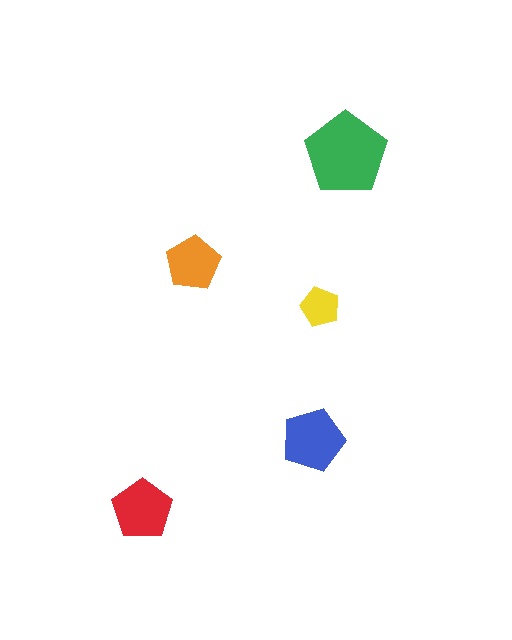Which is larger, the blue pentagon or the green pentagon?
The green one.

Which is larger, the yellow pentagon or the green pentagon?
The green one.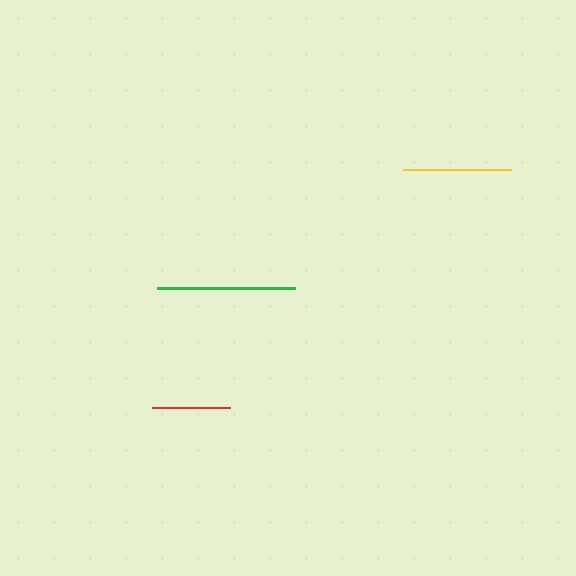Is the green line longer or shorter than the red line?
The green line is longer than the red line.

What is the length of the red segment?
The red segment is approximately 77 pixels long.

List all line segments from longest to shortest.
From longest to shortest: green, yellow, red.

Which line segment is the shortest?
The red line is the shortest at approximately 77 pixels.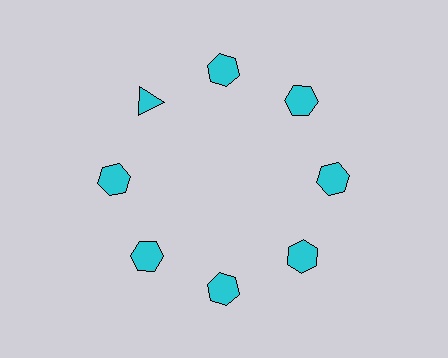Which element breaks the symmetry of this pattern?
The cyan triangle at roughly the 10 o'clock position breaks the symmetry. All other shapes are cyan hexagons.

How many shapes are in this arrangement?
There are 8 shapes arranged in a ring pattern.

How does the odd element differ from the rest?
It has a different shape: triangle instead of hexagon.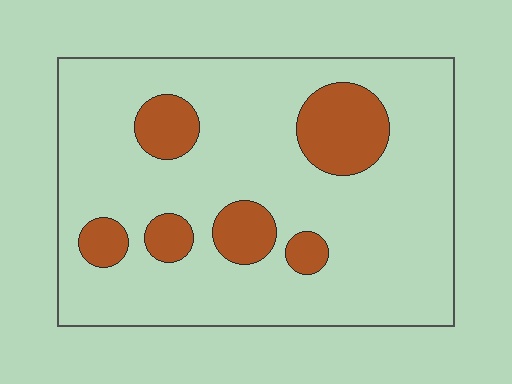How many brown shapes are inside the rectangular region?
6.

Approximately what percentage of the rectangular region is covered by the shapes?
Approximately 20%.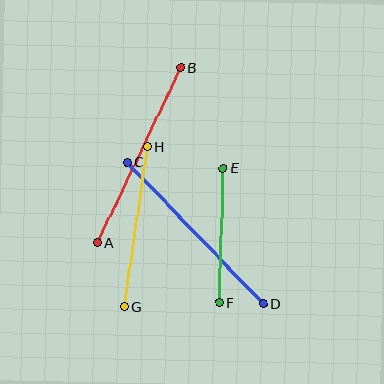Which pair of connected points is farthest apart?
Points C and D are farthest apart.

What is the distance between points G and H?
The distance is approximately 161 pixels.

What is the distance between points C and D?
The distance is approximately 197 pixels.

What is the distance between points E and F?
The distance is approximately 135 pixels.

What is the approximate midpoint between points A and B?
The midpoint is at approximately (139, 155) pixels.